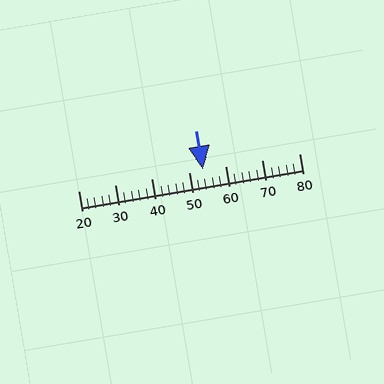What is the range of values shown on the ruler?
The ruler shows values from 20 to 80.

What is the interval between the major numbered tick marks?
The major tick marks are spaced 10 units apart.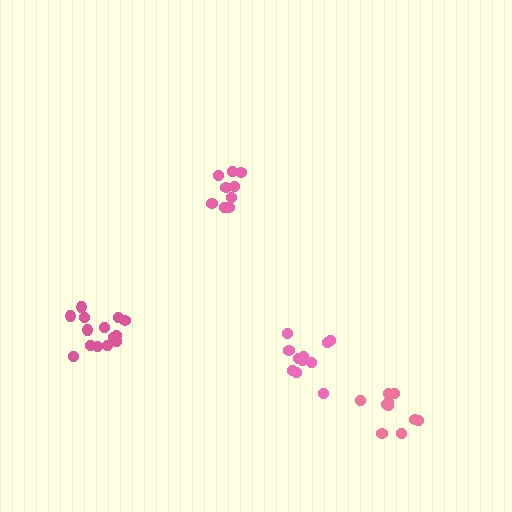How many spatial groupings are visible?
There are 4 spatial groupings.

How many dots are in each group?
Group 1: 9 dots, Group 2: 12 dots, Group 3: 10 dots, Group 4: 14 dots (45 total).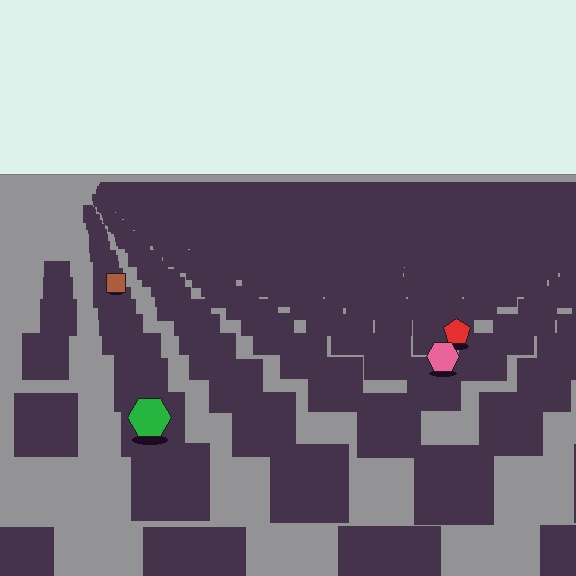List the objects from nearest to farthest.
From nearest to farthest: the green hexagon, the pink hexagon, the red pentagon, the brown square.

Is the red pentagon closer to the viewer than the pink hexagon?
No. The pink hexagon is closer — you can tell from the texture gradient: the ground texture is coarser near it.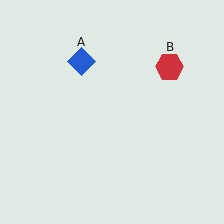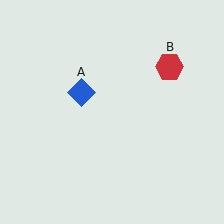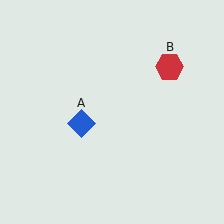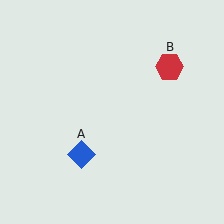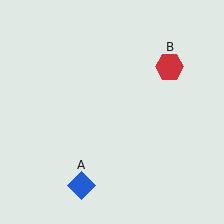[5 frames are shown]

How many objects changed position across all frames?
1 object changed position: blue diamond (object A).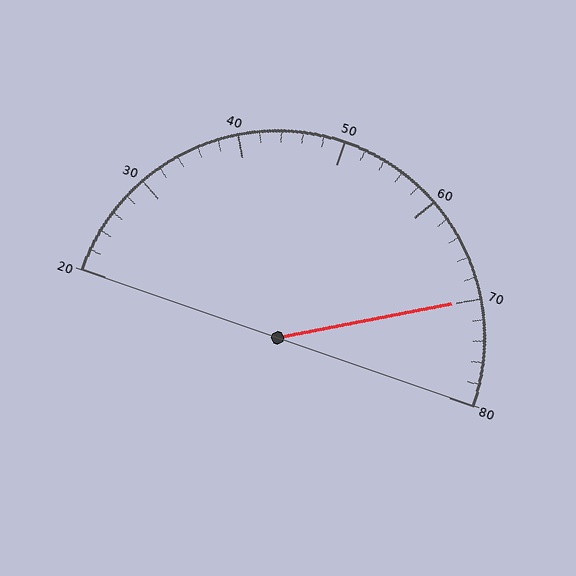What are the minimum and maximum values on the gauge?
The gauge ranges from 20 to 80.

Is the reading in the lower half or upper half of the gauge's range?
The reading is in the upper half of the range (20 to 80).